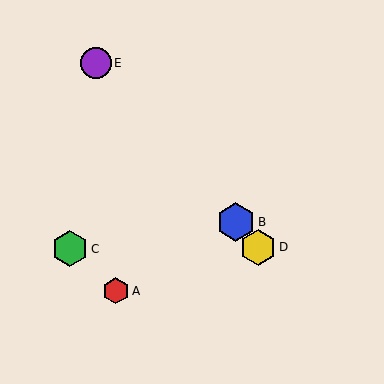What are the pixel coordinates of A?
Object A is at (116, 291).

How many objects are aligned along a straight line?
3 objects (B, D, E) are aligned along a straight line.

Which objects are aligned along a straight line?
Objects B, D, E are aligned along a straight line.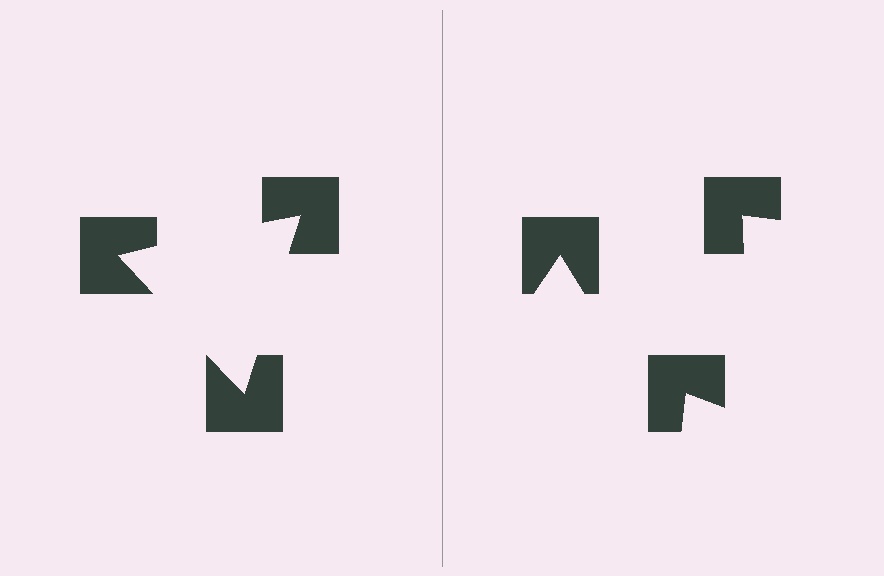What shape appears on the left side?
An illusory triangle.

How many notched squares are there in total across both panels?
6 — 3 on each side.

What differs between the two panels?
The notched squares are positioned identically on both sides; only the wedge orientations differ. On the left they align to a triangle; on the right they are misaligned.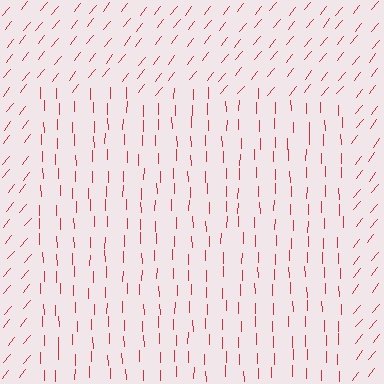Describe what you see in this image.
The image is filled with small red line segments. A rectangle region in the image has lines oriented differently from the surrounding lines, creating a visible texture boundary.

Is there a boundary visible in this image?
Yes, there is a texture boundary formed by a change in line orientation.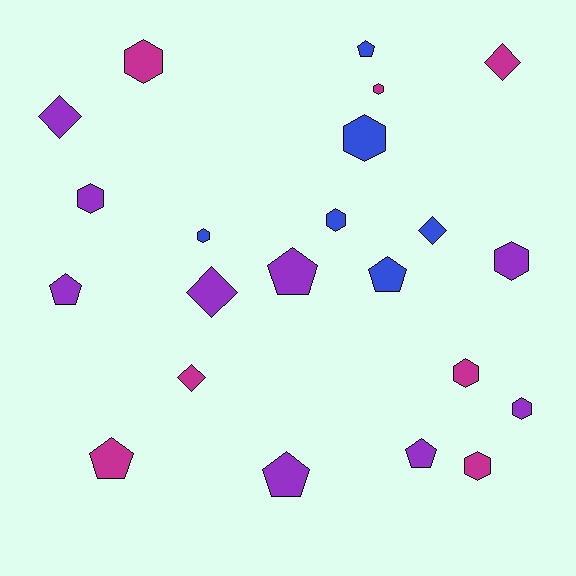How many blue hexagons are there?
There are 3 blue hexagons.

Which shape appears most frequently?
Hexagon, with 10 objects.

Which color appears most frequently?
Purple, with 9 objects.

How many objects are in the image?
There are 22 objects.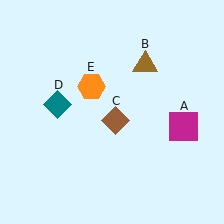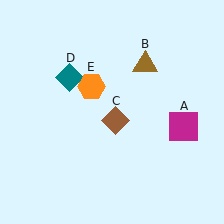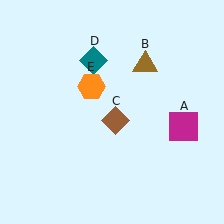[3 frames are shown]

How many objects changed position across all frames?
1 object changed position: teal diamond (object D).